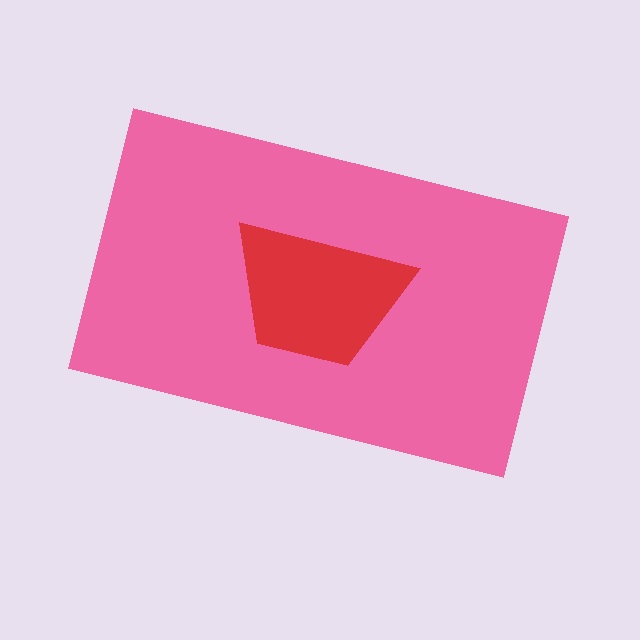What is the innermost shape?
The red trapezoid.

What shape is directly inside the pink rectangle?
The red trapezoid.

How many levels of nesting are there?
2.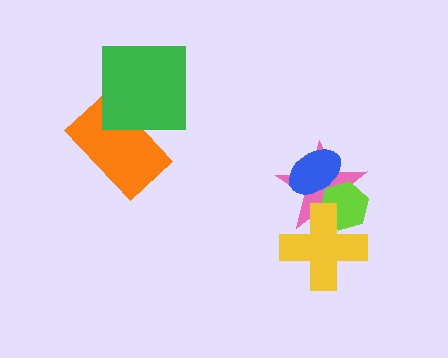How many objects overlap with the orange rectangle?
1 object overlaps with the orange rectangle.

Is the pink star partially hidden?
Yes, it is partially covered by another shape.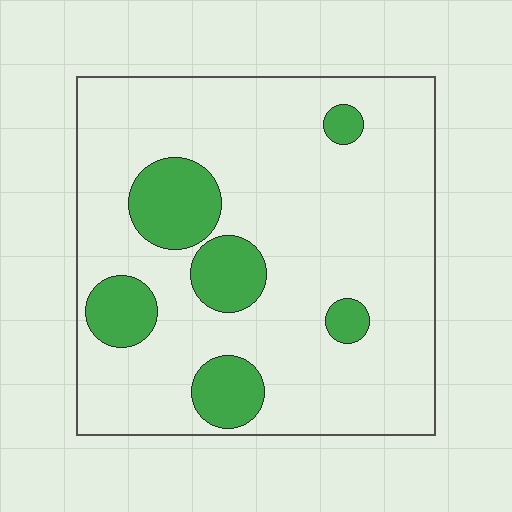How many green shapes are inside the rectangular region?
6.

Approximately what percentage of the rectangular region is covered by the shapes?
Approximately 20%.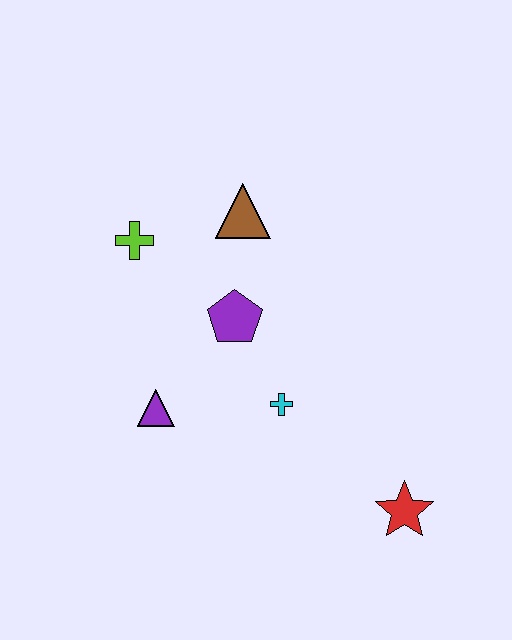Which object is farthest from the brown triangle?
The red star is farthest from the brown triangle.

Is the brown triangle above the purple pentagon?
Yes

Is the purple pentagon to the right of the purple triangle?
Yes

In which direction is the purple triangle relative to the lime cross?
The purple triangle is below the lime cross.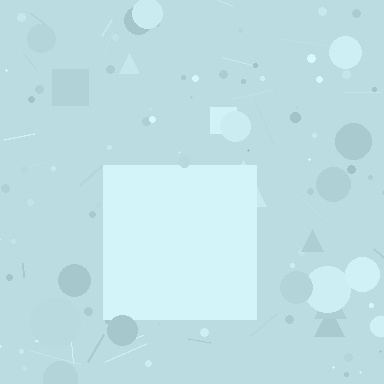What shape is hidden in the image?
A square is hidden in the image.